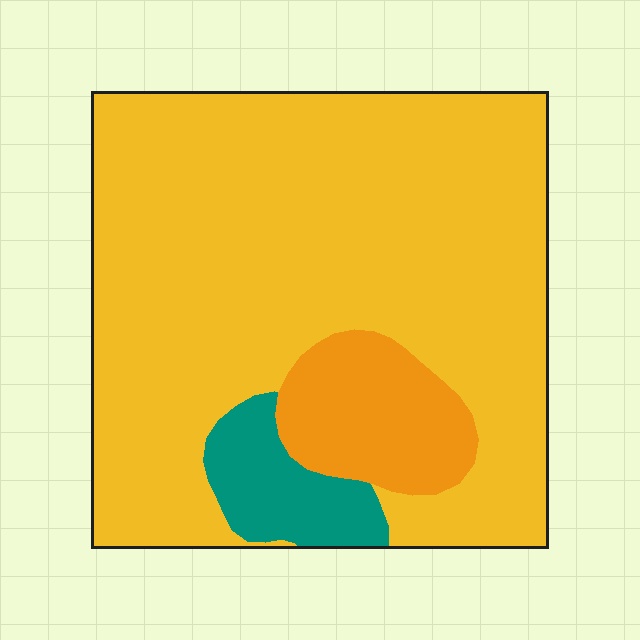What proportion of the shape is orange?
Orange covers about 10% of the shape.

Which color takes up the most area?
Yellow, at roughly 80%.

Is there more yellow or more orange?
Yellow.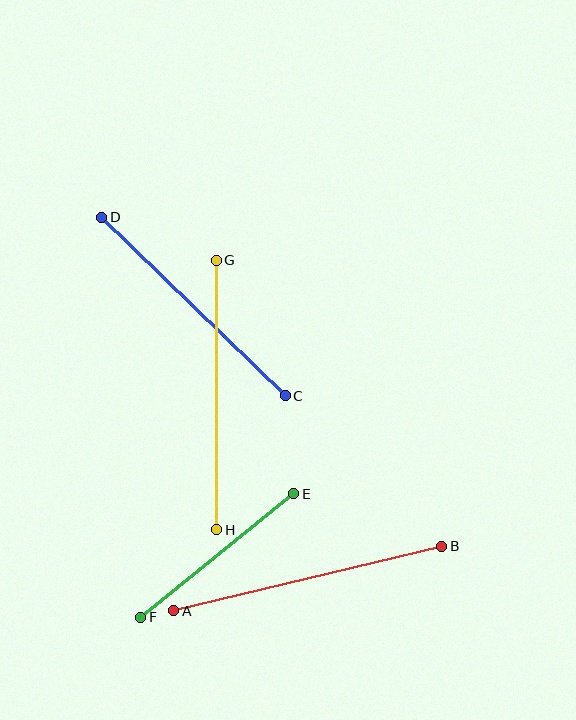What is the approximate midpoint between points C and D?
The midpoint is at approximately (193, 306) pixels.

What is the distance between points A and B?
The distance is approximately 276 pixels.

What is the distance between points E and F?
The distance is approximately 197 pixels.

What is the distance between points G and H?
The distance is approximately 270 pixels.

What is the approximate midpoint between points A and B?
The midpoint is at approximately (308, 578) pixels.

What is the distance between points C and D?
The distance is approximately 256 pixels.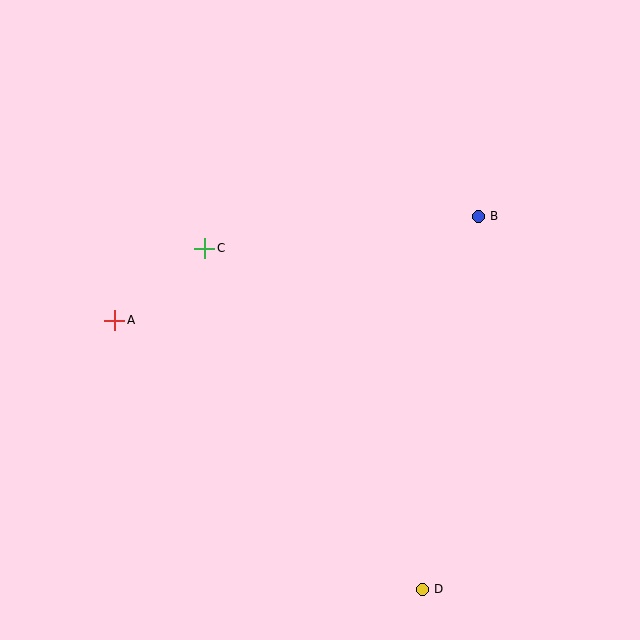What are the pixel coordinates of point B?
Point B is at (478, 216).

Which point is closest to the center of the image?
Point C at (205, 248) is closest to the center.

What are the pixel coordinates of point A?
Point A is at (115, 320).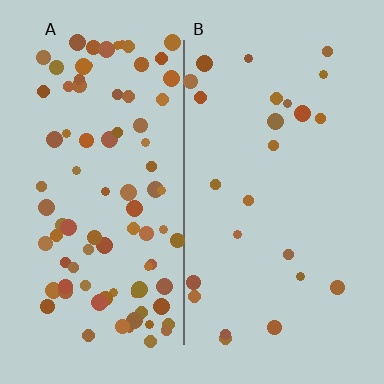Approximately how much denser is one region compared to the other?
Approximately 3.6× — region A over region B.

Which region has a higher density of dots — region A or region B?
A (the left).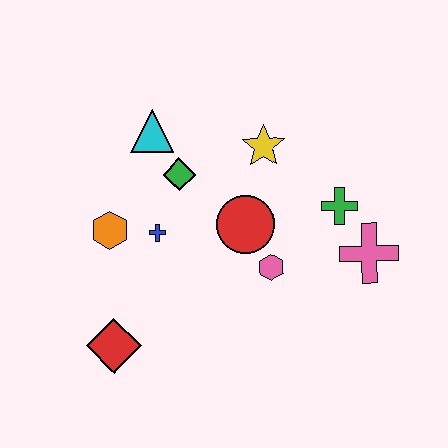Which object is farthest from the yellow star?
The red diamond is farthest from the yellow star.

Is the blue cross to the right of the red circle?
No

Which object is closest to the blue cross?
The orange hexagon is closest to the blue cross.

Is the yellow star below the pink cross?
No